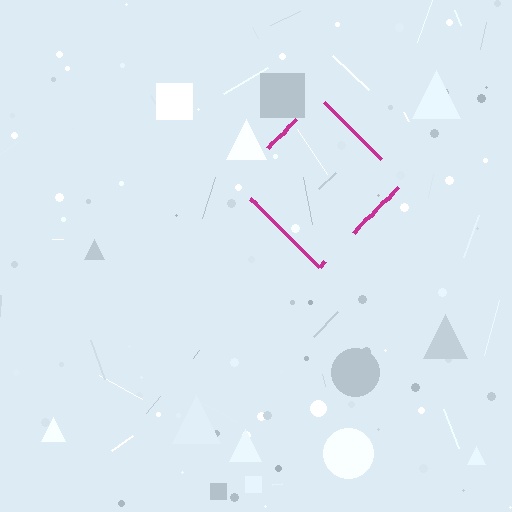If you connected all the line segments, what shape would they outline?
They would outline a diamond.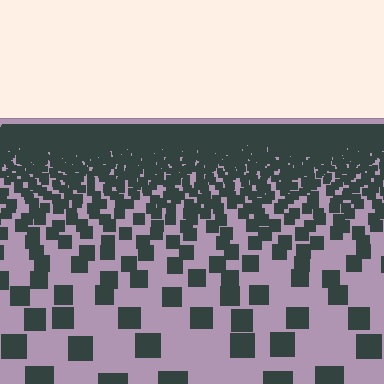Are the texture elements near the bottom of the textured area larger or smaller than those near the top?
Larger. Near the bottom, elements are closer to the viewer and appear at a bigger on-screen size.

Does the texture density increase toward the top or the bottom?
Density increases toward the top.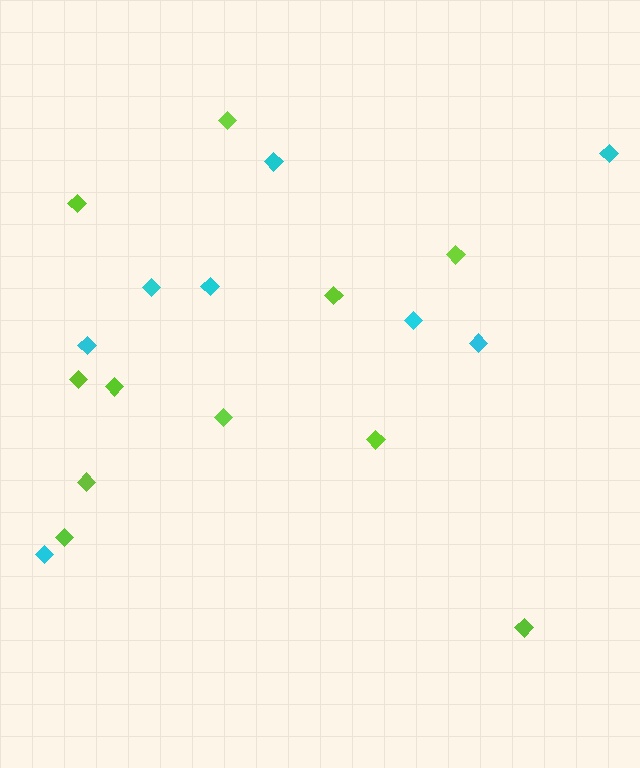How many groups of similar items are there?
There are 2 groups: one group of cyan diamonds (8) and one group of lime diamonds (11).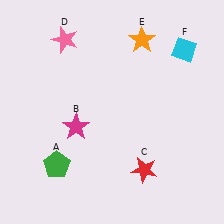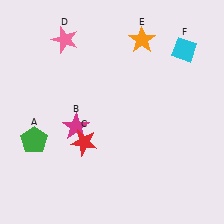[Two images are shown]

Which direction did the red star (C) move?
The red star (C) moved left.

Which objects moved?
The objects that moved are: the green pentagon (A), the red star (C).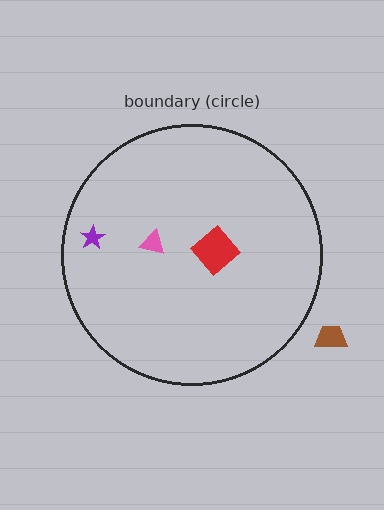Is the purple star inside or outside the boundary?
Inside.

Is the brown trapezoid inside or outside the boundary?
Outside.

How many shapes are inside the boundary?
3 inside, 1 outside.